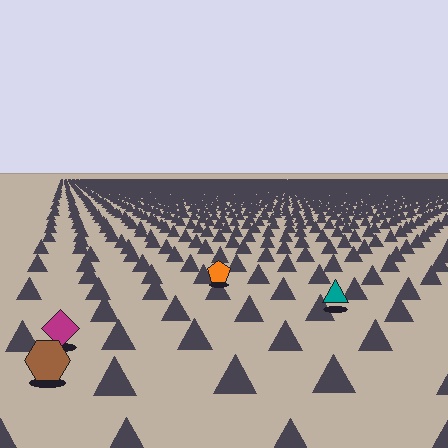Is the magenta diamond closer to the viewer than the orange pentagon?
Yes. The magenta diamond is closer — you can tell from the texture gradient: the ground texture is coarser near it.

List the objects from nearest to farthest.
From nearest to farthest: the brown hexagon, the magenta diamond, the teal triangle, the orange pentagon.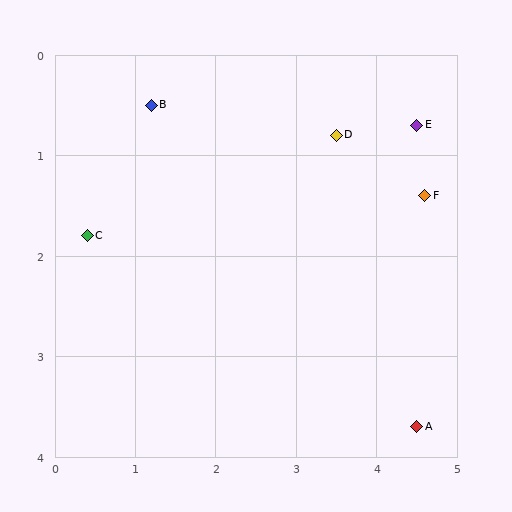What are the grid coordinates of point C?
Point C is at approximately (0.4, 1.8).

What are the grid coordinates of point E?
Point E is at approximately (4.5, 0.7).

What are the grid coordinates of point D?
Point D is at approximately (3.5, 0.8).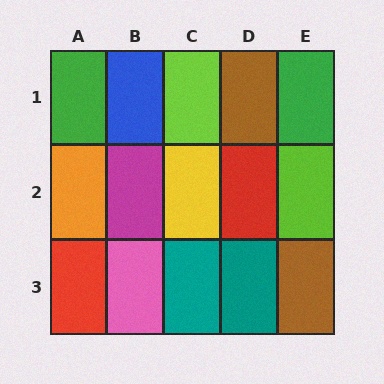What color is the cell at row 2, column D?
Red.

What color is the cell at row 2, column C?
Yellow.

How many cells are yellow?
1 cell is yellow.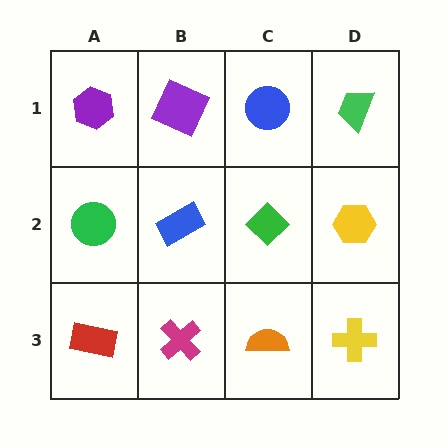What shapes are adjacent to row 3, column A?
A green circle (row 2, column A), a magenta cross (row 3, column B).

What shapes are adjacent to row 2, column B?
A purple square (row 1, column B), a magenta cross (row 3, column B), a green circle (row 2, column A), a green diamond (row 2, column C).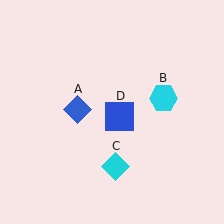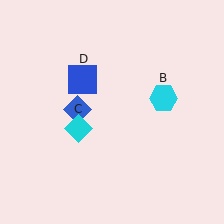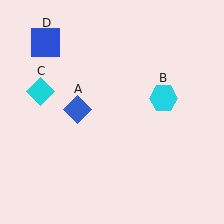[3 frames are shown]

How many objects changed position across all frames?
2 objects changed position: cyan diamond (object C), blue square (object D).